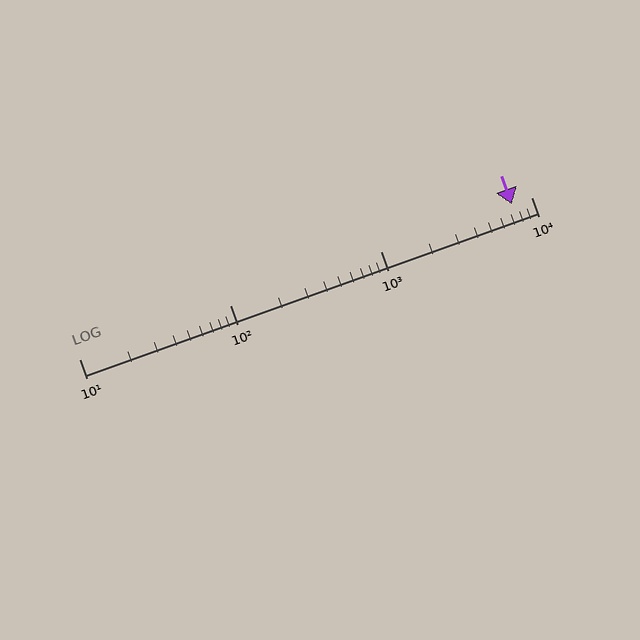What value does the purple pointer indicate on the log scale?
The pointer indicates approximately 7400.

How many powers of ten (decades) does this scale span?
The scale spans 3 decades, from 10 to 10000.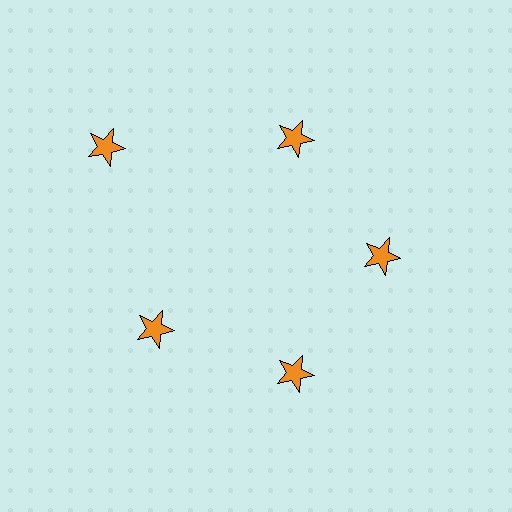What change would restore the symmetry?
The symmetry would be restored by moving it inward, back onto the ring so that all 5 stars sit at equal angles and equal distance from the center.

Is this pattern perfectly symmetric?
No. The 5 orange stars are arranged in a ring, but one element near the 10 o'clock position is pushed outward from the center, breaking the 5-fold rotational symmetry.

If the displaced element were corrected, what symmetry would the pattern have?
It would have 5-fold rotational symmetry — the pattern would map onto itself every 72 degrees.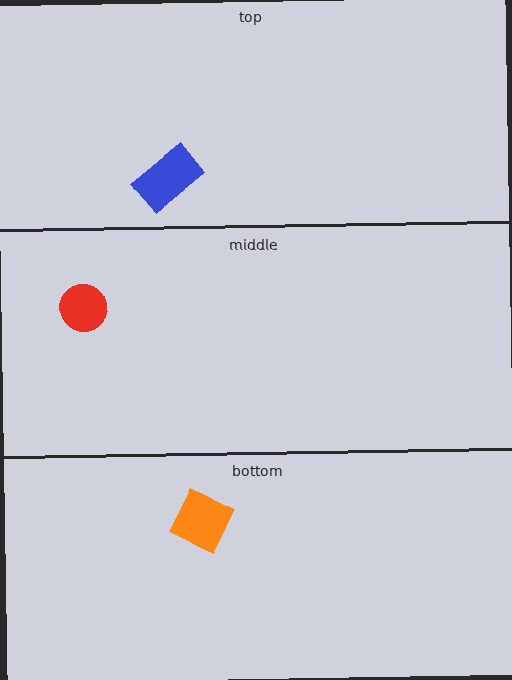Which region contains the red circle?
The middle region.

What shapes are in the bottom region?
The orange square.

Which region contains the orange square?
The bottom region.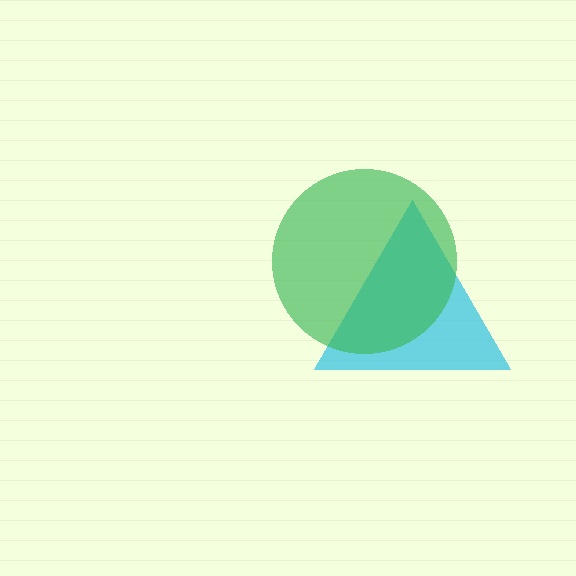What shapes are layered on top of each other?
The layered shapes are: a cyan triangle, a green circle.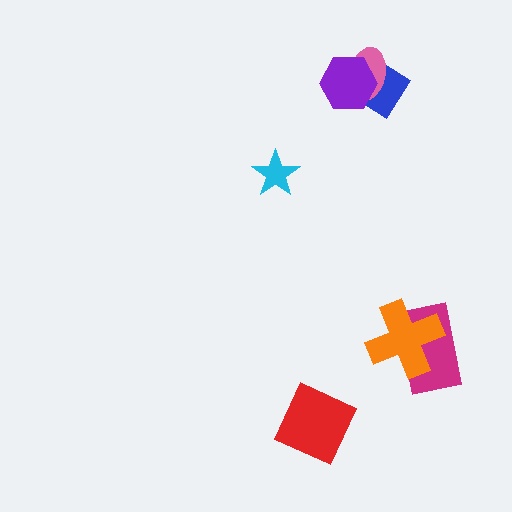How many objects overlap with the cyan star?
0 objects overlap with the cyan star.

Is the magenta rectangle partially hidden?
Yes, it is partially covered by another shape.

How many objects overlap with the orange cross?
1 object overlaps with the orange cross.